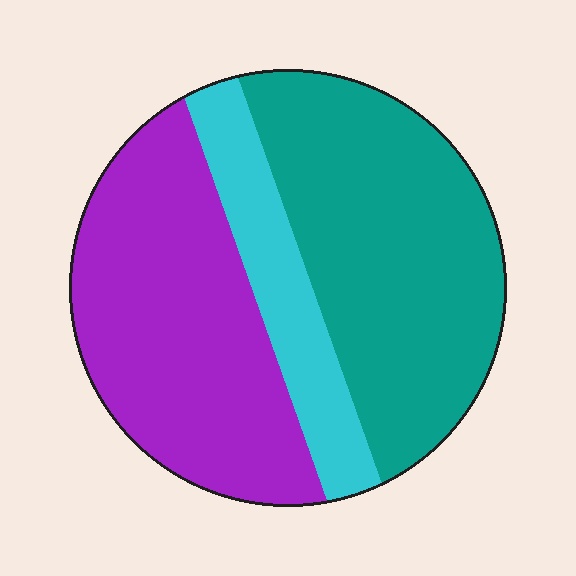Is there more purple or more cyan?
Purple.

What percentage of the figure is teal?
Teal covers around 45% of the figure.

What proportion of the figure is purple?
Purple covers 40% of the figure.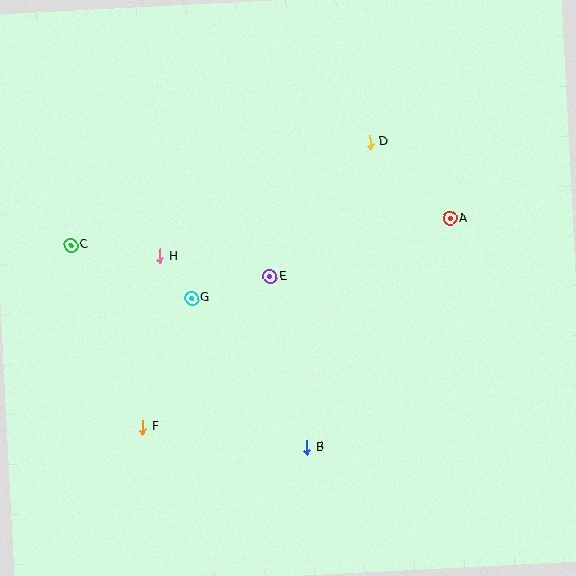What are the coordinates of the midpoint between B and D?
The midpoint between B and D is at (338, 295).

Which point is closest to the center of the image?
Point E at (270, 277) is closest to the center.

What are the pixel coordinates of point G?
Point G is at (192, 298).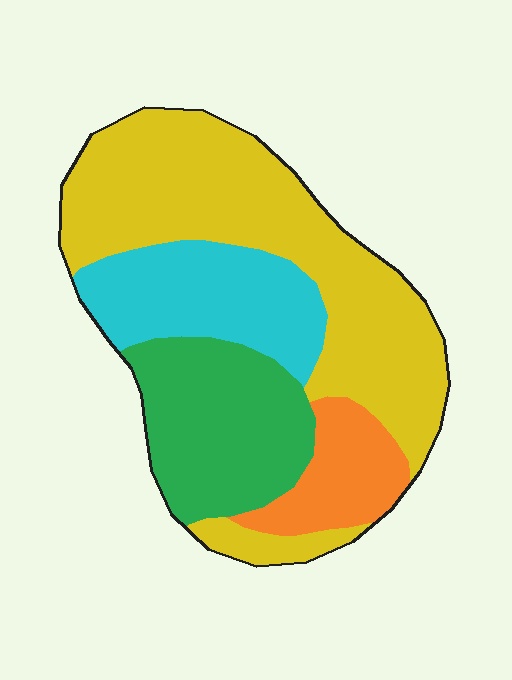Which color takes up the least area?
Orange, at roughly 10%.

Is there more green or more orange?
Green.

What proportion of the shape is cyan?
Cyan takes up about one fifth (1/5) of the shape.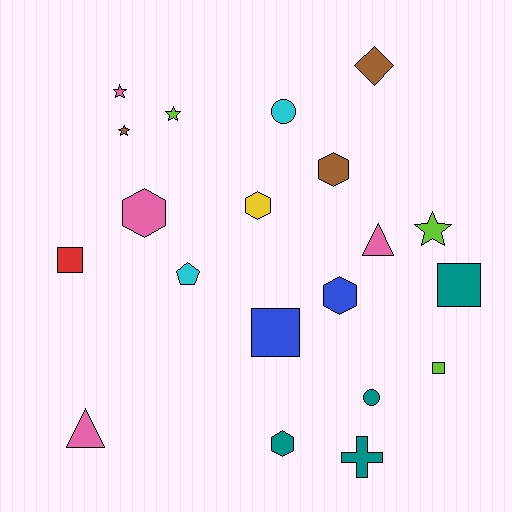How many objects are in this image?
There are 20 objects.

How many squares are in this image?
There are 4 squares.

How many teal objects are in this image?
There are 4 teal objects.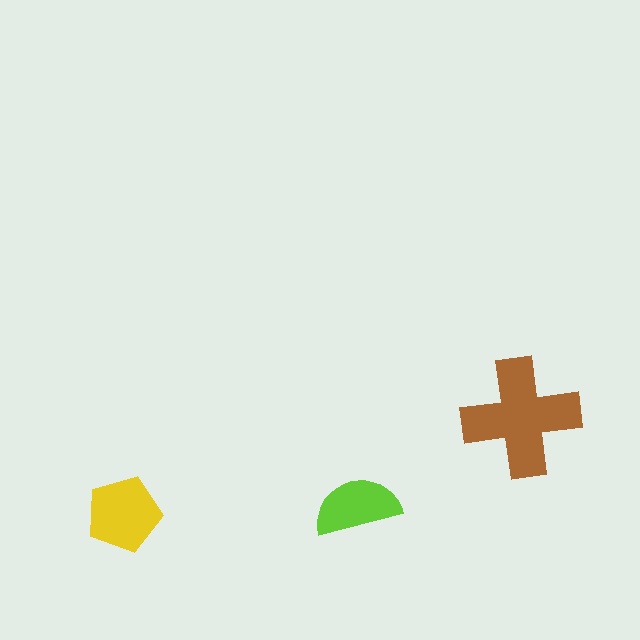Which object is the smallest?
The lime semicircle.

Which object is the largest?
The brown cross.